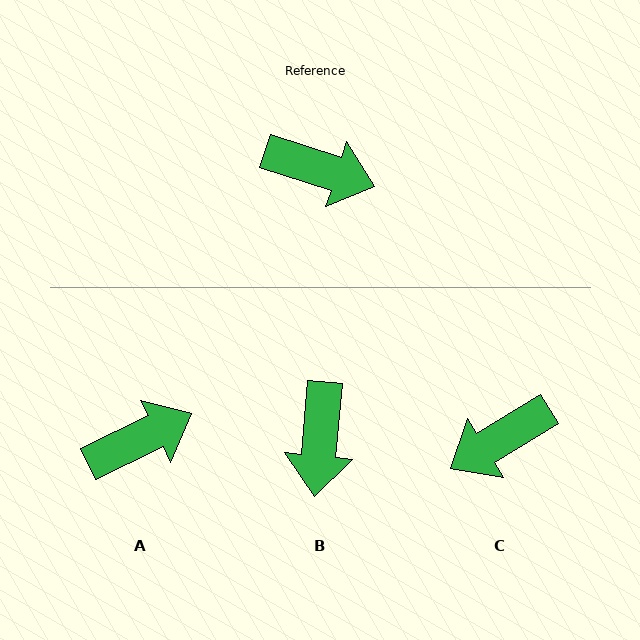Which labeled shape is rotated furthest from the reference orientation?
C, about 131 degrees away.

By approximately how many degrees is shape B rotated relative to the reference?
Approximately 77 degrees clockwise.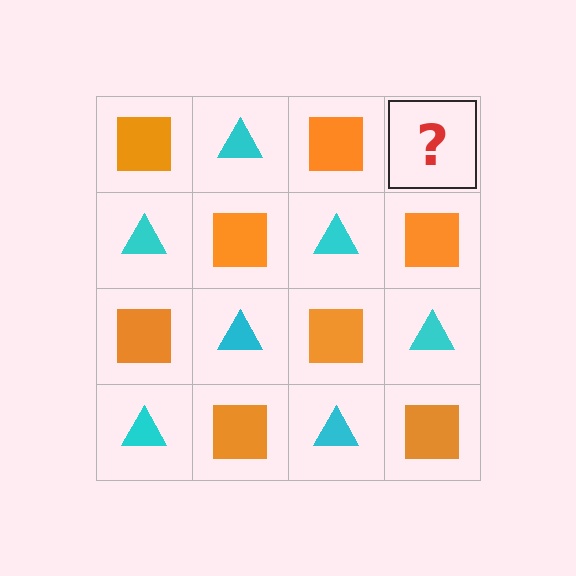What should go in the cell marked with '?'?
The missing cell should contain a cyan triangle.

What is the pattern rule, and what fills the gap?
The rule is that it alternates orange square and cyan triangle in a checkerboard pattern. The gap should be filled with a cyan triangle.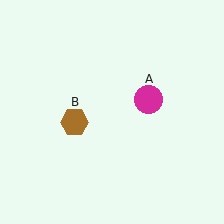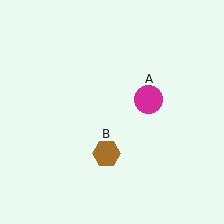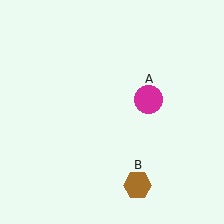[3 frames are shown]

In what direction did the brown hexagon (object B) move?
The brown hexagon (object B) moved down and to the right.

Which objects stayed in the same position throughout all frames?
Magenta circle (object A) remained stationary.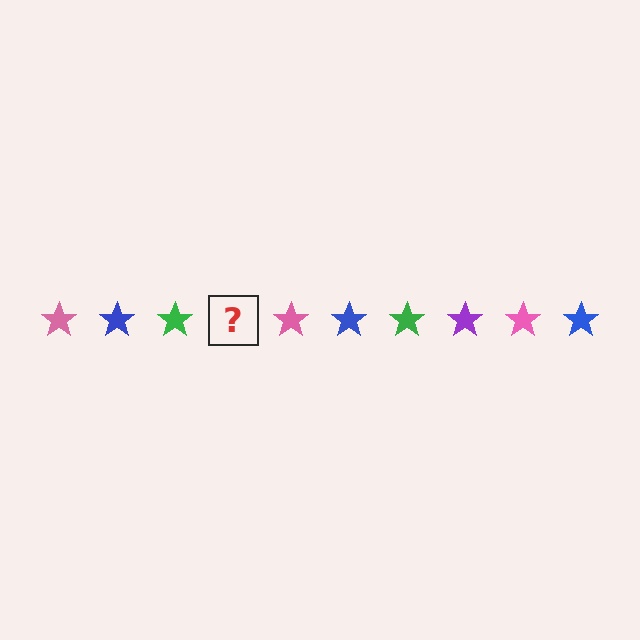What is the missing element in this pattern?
The missing element is a purple star.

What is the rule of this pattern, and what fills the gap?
The rule is that the pattern cycles through pink, blue, green, purple stars. The gap should be filled with a purple star.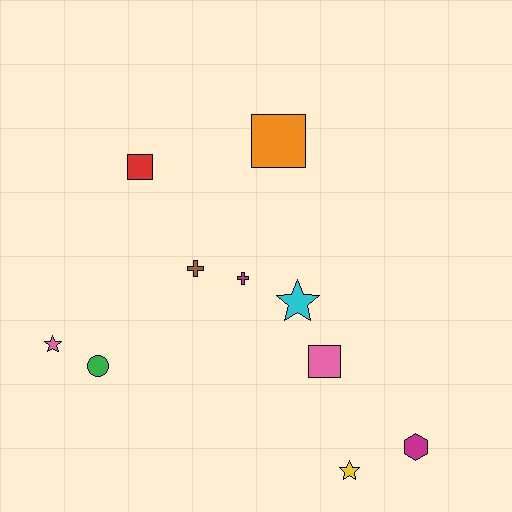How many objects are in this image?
There are 10 objects.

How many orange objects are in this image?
There is 1 orange object.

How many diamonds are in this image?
There are no diamonds.